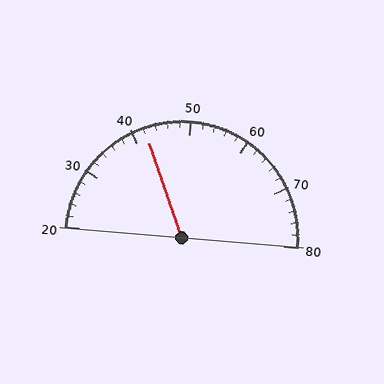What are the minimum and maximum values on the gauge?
The gauge ranges from 20 to 80.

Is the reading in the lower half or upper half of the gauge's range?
The reading is in the lower half of the range (20 to 80).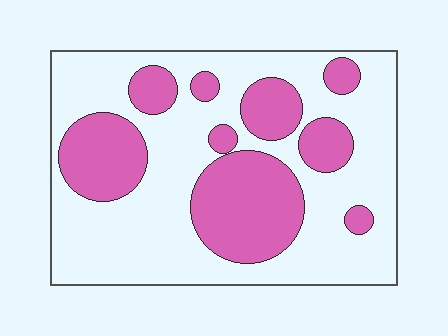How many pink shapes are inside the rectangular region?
9.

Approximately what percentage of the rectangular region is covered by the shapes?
Approximately 35%.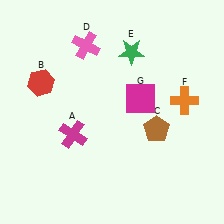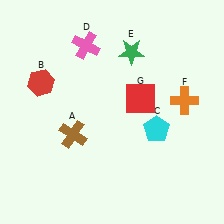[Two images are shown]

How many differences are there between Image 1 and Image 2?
There are 3 differences between the two images.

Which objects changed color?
A changed from magenta to brown. C changed from brown to cyan. G changed from magenta to red.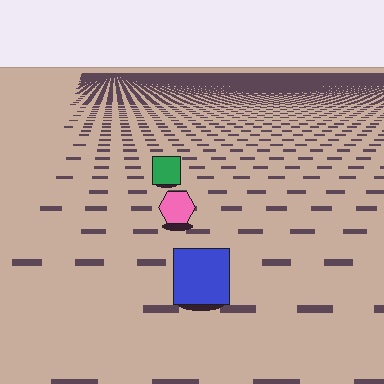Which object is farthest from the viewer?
The green square is farthest from the viewer. It appears smaller and the ground texture around it is denser.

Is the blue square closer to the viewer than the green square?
Yes. The blue square is closer — you can tell from the texture gradient: the ground texture is coarser near it.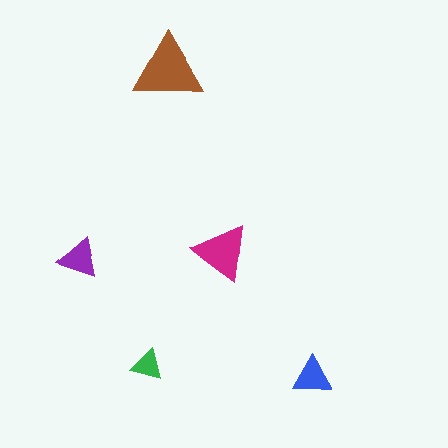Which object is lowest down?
The blue triangle is bottommost.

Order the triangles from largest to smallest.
the brown one, the magenta one, the purple one, the blue one, the green one.